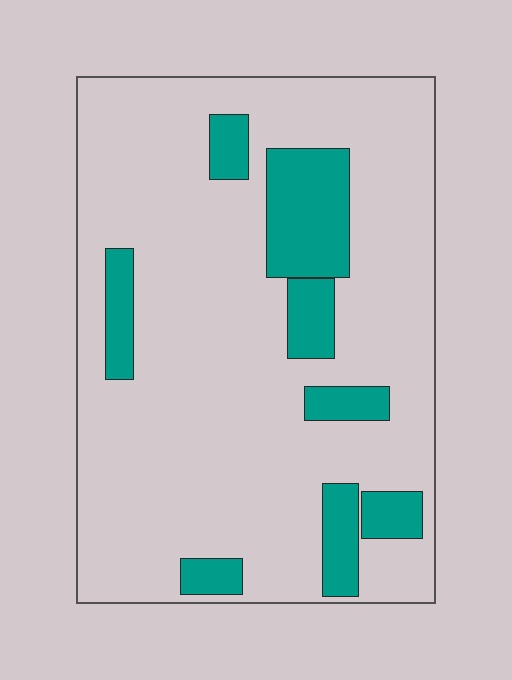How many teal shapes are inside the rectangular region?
8.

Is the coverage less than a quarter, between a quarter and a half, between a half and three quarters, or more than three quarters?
Less than a quarter.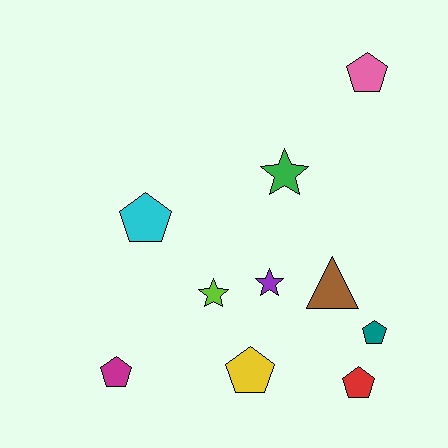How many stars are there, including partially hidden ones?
There are 3 stars.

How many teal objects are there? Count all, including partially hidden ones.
There is 1 teal object.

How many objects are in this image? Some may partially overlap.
There are 10 objects.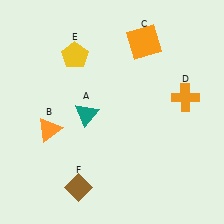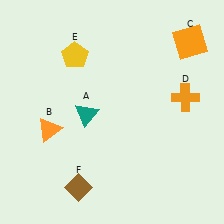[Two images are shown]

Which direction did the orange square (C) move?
The orange square (C) moved right.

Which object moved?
The orange square (C) moved right.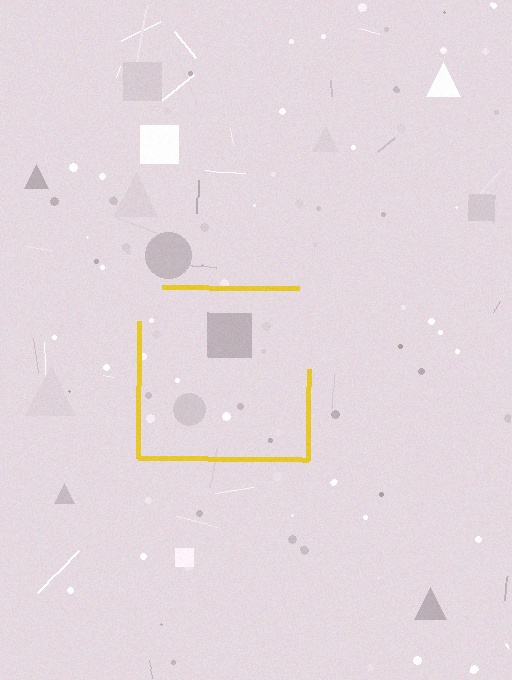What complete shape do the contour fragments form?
The contour fragments form a square.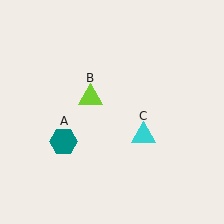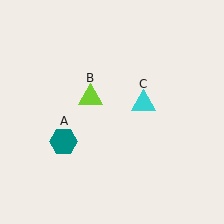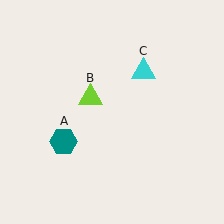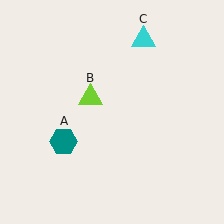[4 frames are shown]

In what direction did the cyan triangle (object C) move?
The cyan triangle (object C) moved up.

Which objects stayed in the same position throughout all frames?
Teal hexagon (object A) and lime triangle (object B) remained stationary.